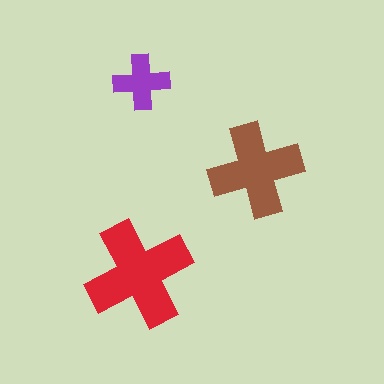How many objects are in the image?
There are 3 objects in the image.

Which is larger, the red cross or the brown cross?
The red one.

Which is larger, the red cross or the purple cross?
The red one.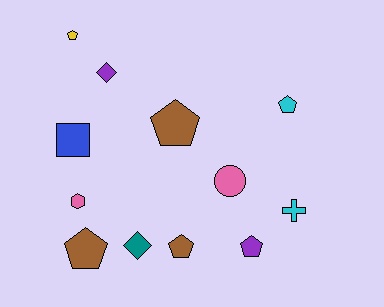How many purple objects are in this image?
There are 2 purple objects.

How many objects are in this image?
There are 12 objects.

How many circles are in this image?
There is 1 circle.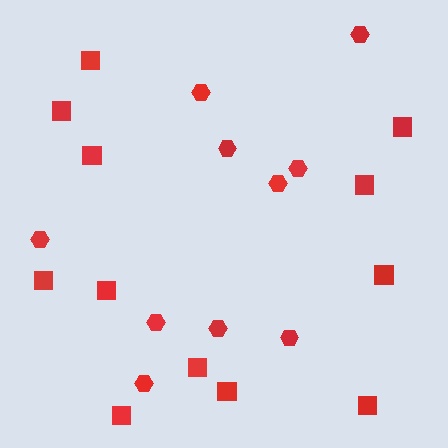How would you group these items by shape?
There are 2 groups: one group of hexagons (10) and one group of squares (12).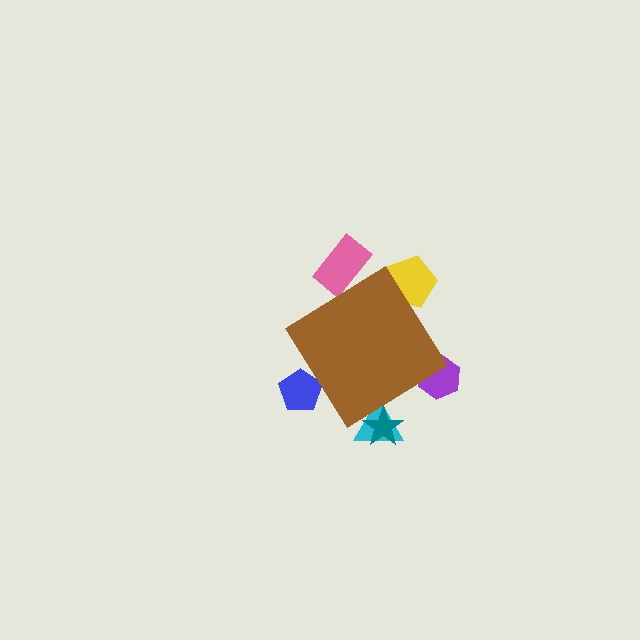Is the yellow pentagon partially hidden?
Yes, the yellow pentagon is partially hidden behind the brown diamond.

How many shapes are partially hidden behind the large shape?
6 shapes are partially hidden.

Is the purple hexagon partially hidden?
Yes, the purple hexagon is partially hidden behind the brown diamond.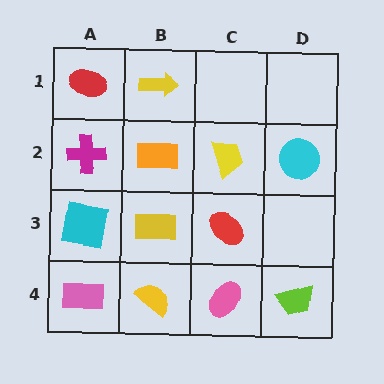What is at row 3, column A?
A cyan square.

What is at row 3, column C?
A red ellipse.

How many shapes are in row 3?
3 shapes.